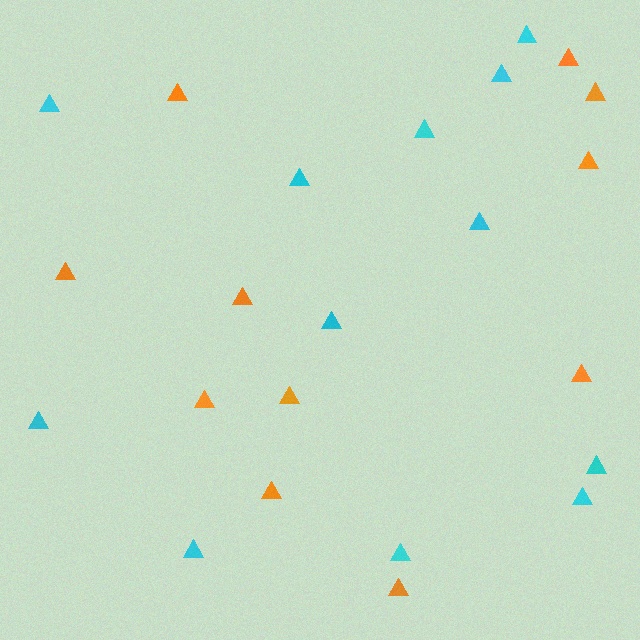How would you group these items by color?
There are 2 groups: one group of cyan triangles (12) and one group of orange triangles (11).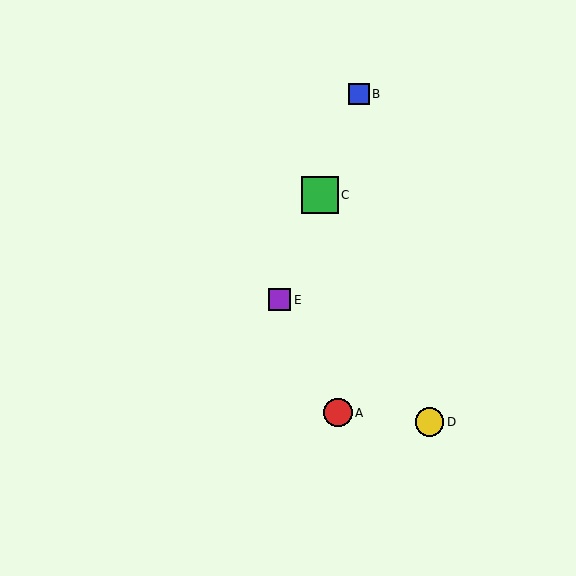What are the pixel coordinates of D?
Object D is at (430, 422).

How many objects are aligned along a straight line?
3 objects (B, C, E) are aligned along a straight line.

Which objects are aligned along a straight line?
Objects B, C, E are aligned along a straight line.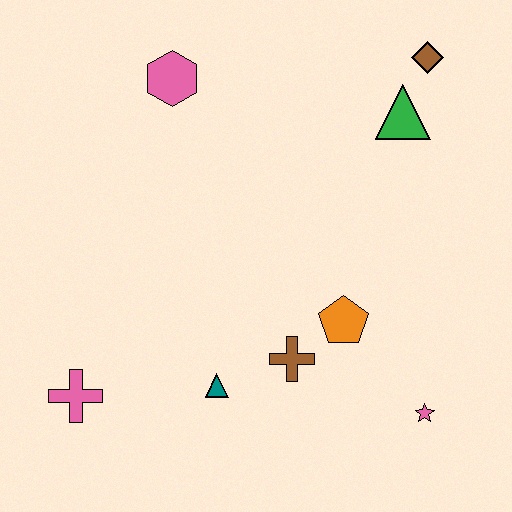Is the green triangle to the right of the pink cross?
Yes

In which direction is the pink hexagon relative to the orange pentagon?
The pink hexagon is above the orange pentagon.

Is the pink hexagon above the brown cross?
Yes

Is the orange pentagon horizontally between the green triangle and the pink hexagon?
Yes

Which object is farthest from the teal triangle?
The brown diamond is farthest from the teal triangle.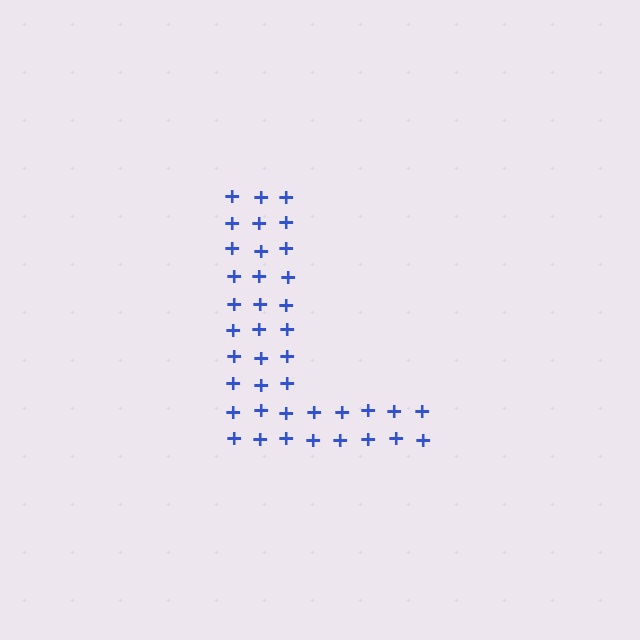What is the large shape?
The large shape is the letter L.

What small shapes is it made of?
It is made of small plus signs.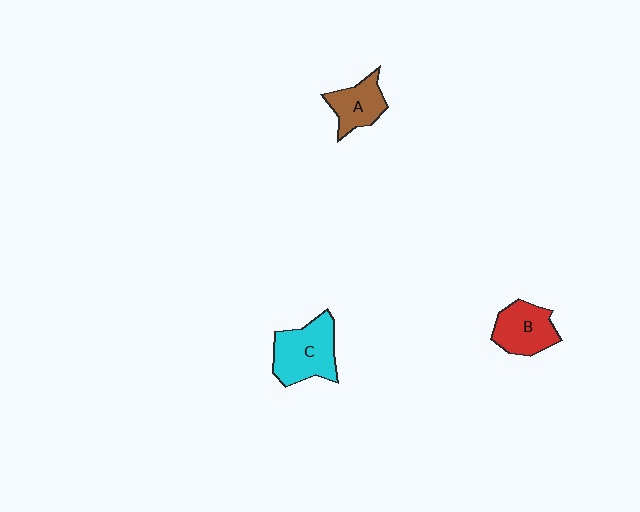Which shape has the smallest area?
Shape A (brown).